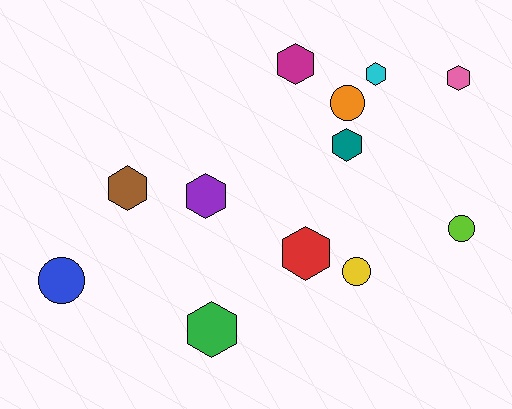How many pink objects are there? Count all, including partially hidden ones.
There is 1 pink object.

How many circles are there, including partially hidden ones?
There are 4 circles.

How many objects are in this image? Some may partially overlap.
There are 12 objects.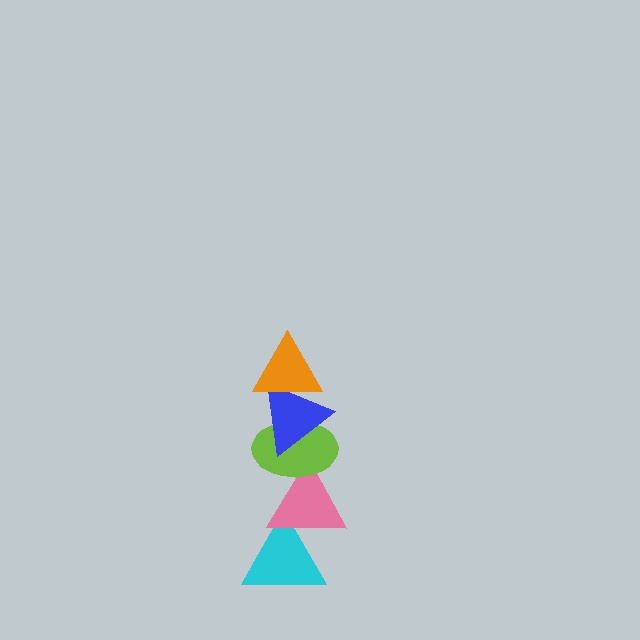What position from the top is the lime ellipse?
The lime ellipse is 3rd from the top.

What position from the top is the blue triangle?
The blue triangle is 2nd from the top.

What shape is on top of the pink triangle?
The lime ellipse is on top of the pink triangle.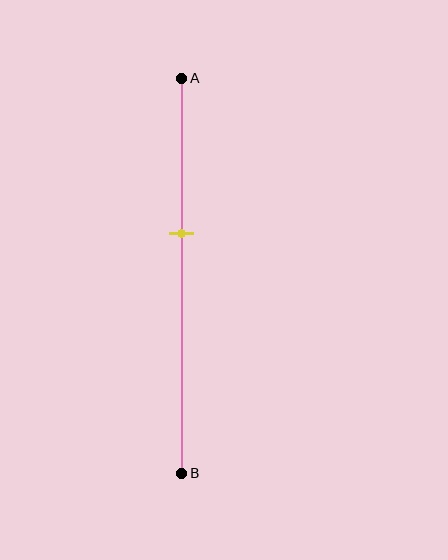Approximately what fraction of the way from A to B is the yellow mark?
The yellow mark is approximately 40% of the way from A to B.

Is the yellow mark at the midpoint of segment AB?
No, the mark is at about 40% from A, not at the 50% midpoint.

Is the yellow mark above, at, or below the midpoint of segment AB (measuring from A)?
The yellow mark is above the midpoint of segment AB.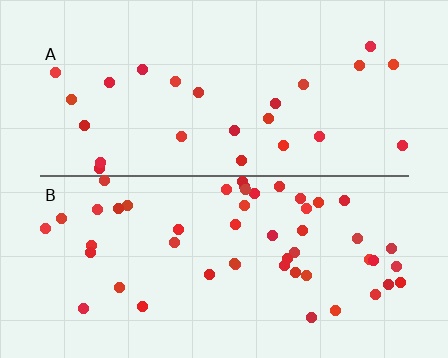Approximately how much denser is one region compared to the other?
Approximately 2.0× — region B over region A.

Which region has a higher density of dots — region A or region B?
B (the bottom).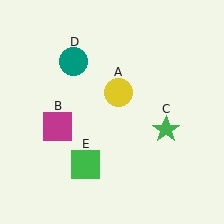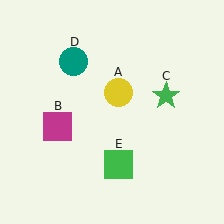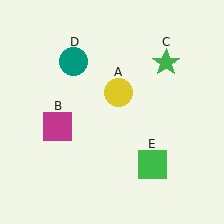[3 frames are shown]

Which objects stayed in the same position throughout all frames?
Yellow circle (object A) and magenta square (object B) and teal circle (object D) remained stationary.